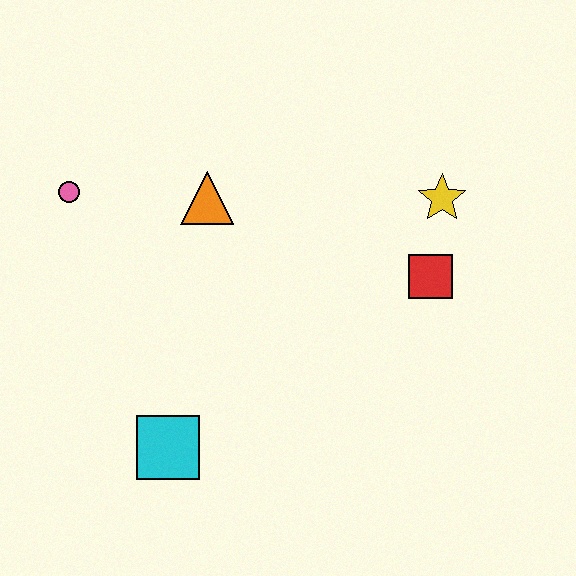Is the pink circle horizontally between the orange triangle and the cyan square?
No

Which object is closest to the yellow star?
The red square is closest to the yellow star.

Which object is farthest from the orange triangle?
The cyan square is farthest from the orange triangle.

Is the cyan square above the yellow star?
No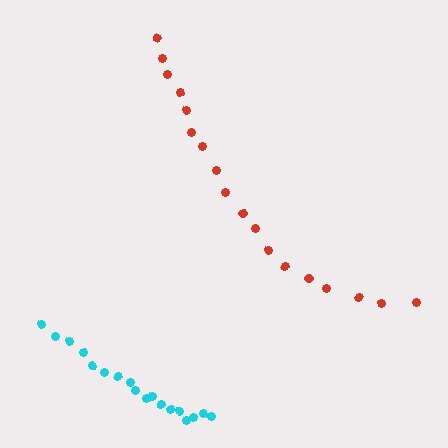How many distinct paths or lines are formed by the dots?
There are 2 distinct paths.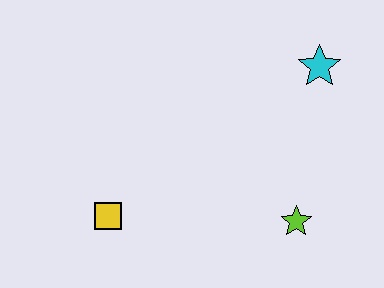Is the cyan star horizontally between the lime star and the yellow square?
No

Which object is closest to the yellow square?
The lime star is closest to the yellow square.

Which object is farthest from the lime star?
The yellow square is farthest from the lime star.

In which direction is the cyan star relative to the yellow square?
The cyan star is to the right of the yellow square.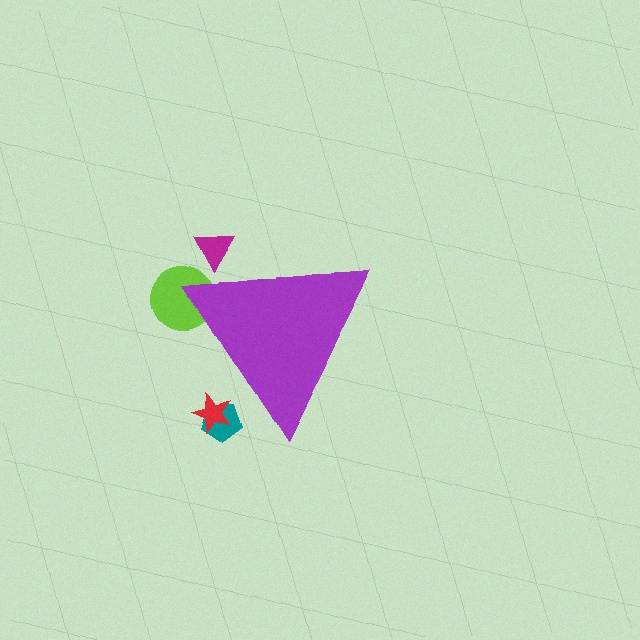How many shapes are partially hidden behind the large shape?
4 shapes are partially hidden.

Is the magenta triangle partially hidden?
Yes, the magenta triangle is partially hidden behind the purple triangle.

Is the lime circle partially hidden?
Yes, the lime circle is partially hidden behind the purple triangle.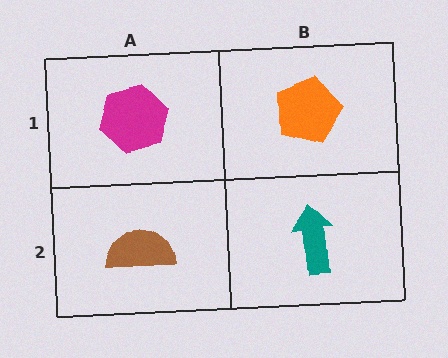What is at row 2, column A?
A brown semicircle.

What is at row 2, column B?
A teal arrow.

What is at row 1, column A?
A magenta hexagon.